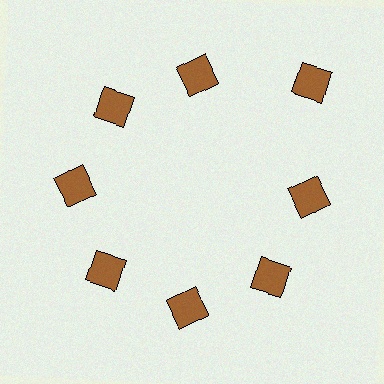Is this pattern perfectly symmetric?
No. The 8 brown diamonds are arranged in a ring, but one element near the 2 o'clock position is pushed outward from the center, breaking the 8-fold rotational symmetry.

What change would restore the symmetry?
The symmetry would be restored by moving it inward, back onto the ring so that all 8 diamonds sit at equal angles and equal distance from the center.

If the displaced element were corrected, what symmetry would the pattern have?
It would have 8-fold rotational symmetry — the pattern would map onto itself every 45 degrees.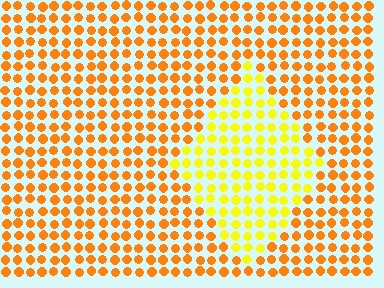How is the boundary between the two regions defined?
The boundary is defined purely by a slight shift in hue (about 32 degrees). Spacing, size, and orientation are identical on both sides.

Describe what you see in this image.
The image is filled with small orange elements in a uniform arrangement. A diamond-shaped region is visible where the elements are tinted to a slightly different hue, forming a subtle color boundary.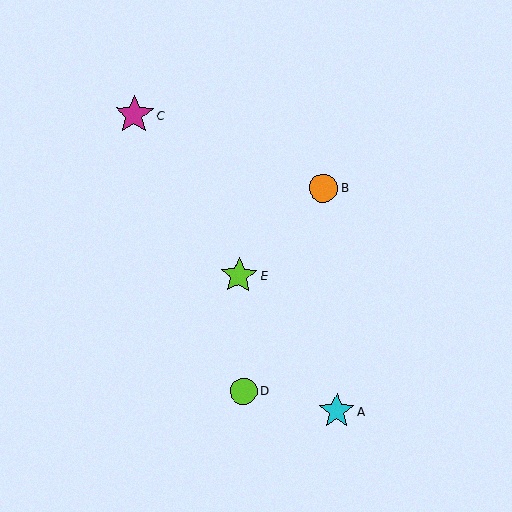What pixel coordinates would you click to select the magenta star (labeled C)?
Click at (134, 115) to select the magenta star C.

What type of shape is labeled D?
Shape D is a lime circle.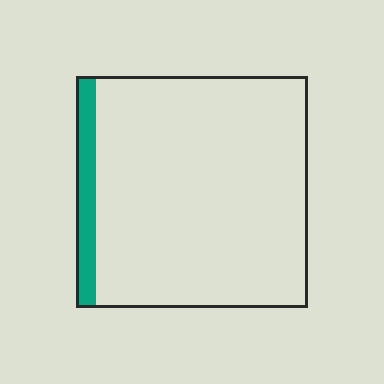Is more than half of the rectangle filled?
No.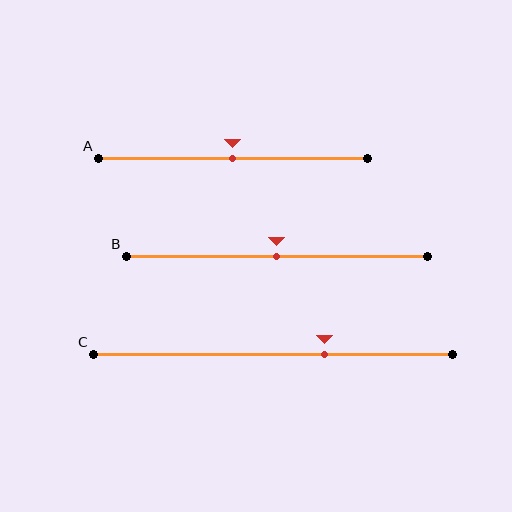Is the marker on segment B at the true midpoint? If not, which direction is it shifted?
Yes, the marker on segment B is at the true midpoint.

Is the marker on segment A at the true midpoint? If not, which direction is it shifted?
Yes, the marker on segment A is at the true midpoint.